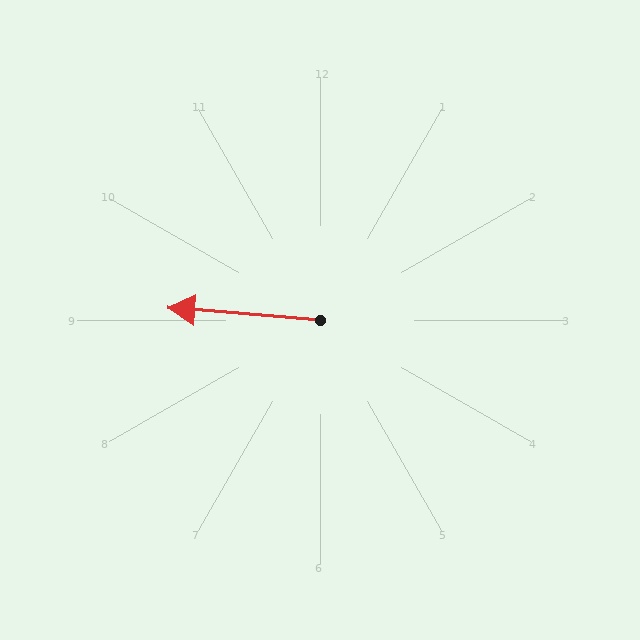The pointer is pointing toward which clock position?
Roughly 9 o'clock.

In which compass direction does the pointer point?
West.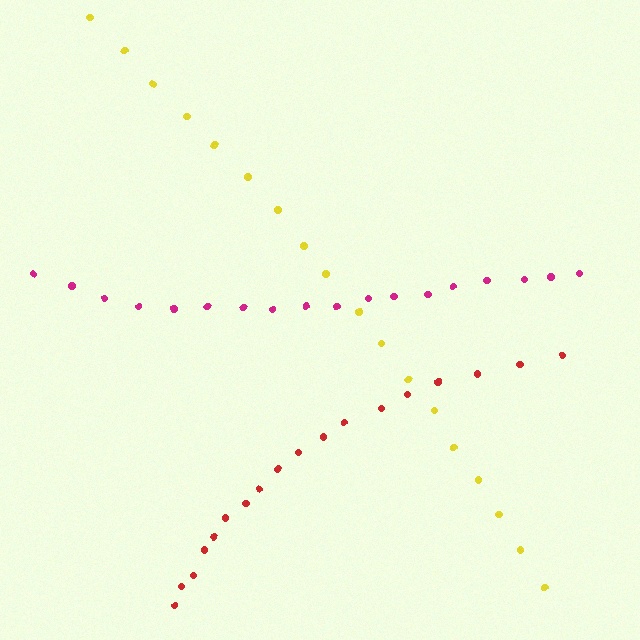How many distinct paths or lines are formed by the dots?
There are 3 distinct paths.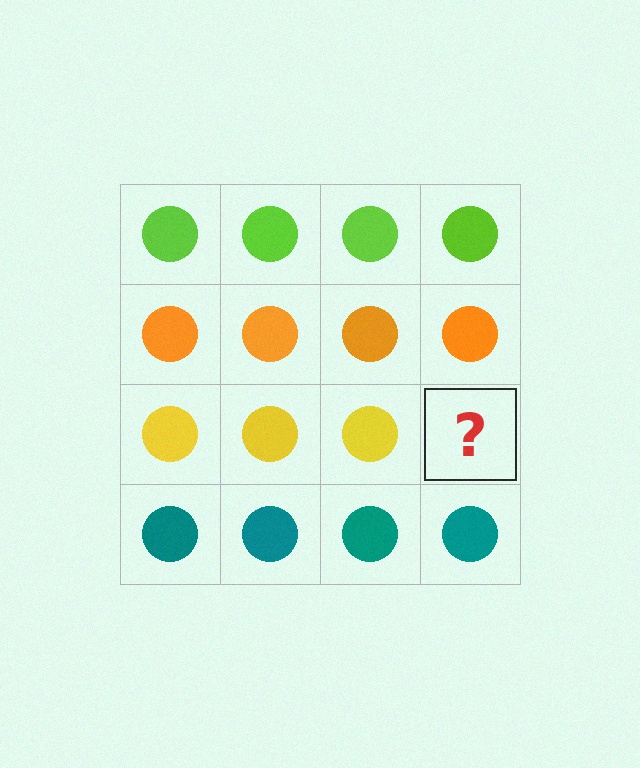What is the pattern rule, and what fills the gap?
The rule is that each row has a consistent color. The gap should be filled with a yellow circle.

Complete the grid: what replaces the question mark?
The question mark should be replaced with a yellow circle.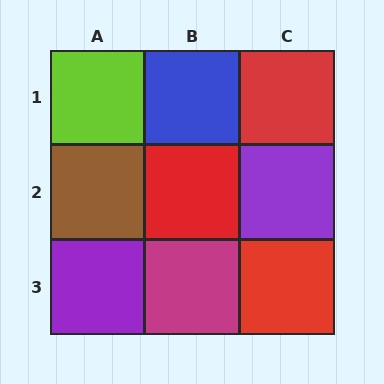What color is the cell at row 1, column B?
Blue.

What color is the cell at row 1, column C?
Red.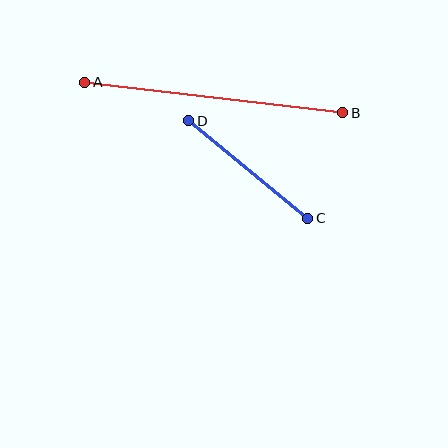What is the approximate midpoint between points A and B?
The midpoint is at approximately (214, 98) pixels.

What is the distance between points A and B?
The distance is approximately 260 pixels.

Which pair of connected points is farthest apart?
Points A and B are farthest apart.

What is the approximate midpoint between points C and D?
The midpoint is at approximately (248, 169) pixels.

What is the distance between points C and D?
The distance is approximately 154 pixels.